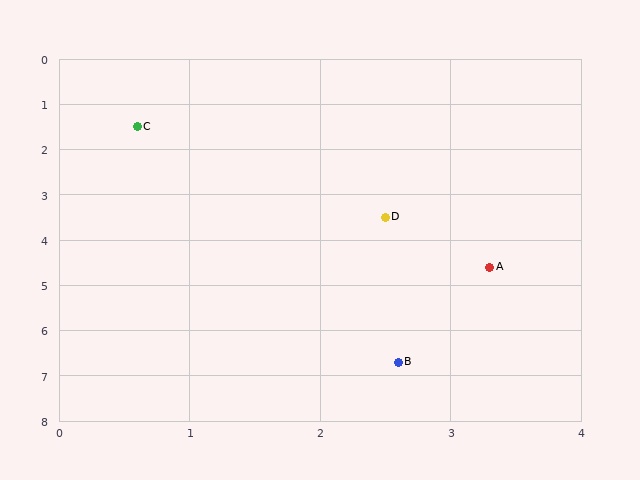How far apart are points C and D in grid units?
Points C and D are about 2.8 grid units apart.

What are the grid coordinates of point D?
Point D is at approximately (2.5, 3.5).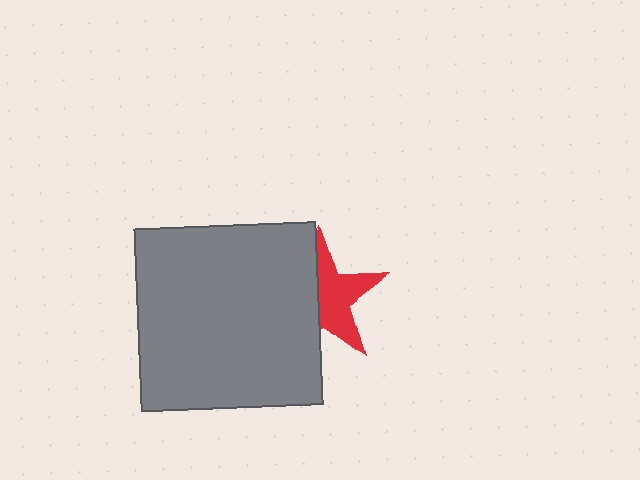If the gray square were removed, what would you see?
You would see the complete red star.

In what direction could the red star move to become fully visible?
The red star could move right. That would shift it out from behind the gray square entirely.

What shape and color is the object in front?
The object in front is a gray square.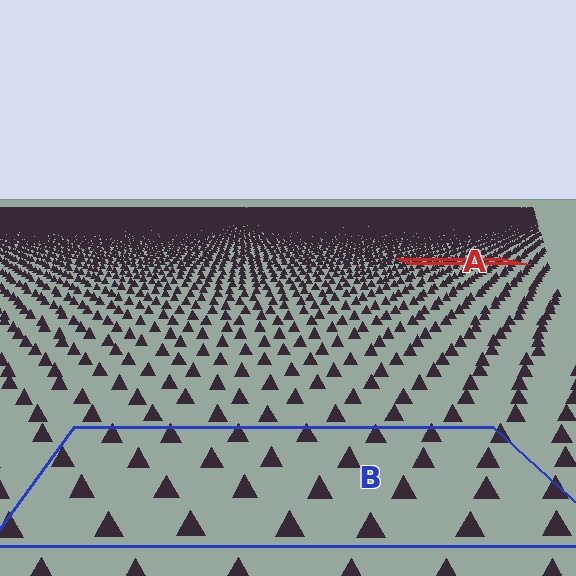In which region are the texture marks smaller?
The texture marks are smaller in region A, because it is farther away.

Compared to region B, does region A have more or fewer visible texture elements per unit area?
Region A has more texture elements per unit area — they are packed more densely because it is farther away.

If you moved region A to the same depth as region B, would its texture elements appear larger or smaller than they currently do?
They would appear larger. At a closer depth, the same texture elements are projected at a bigger on-screen size.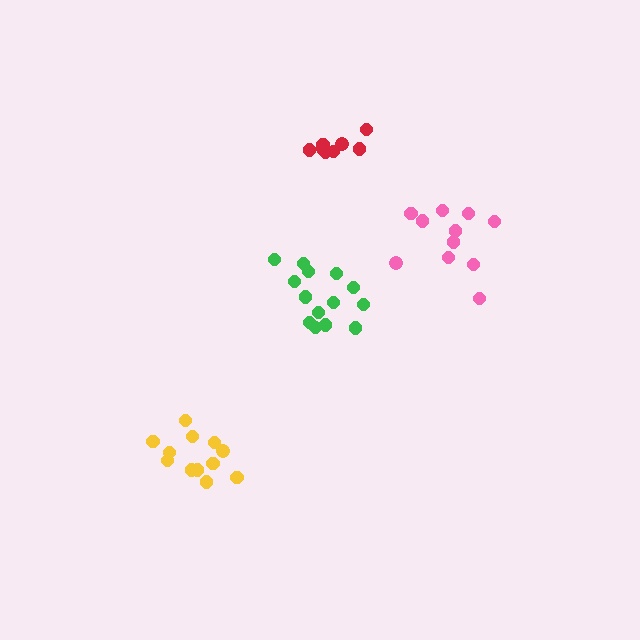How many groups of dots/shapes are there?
There are 4 groups.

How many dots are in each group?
Group 1: 11 dots, Group 2: 14 dots, Group 3: 12 dots, Group 4: 9 dots (46 total).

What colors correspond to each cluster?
The clusters are colored: pink, green, yellow, red.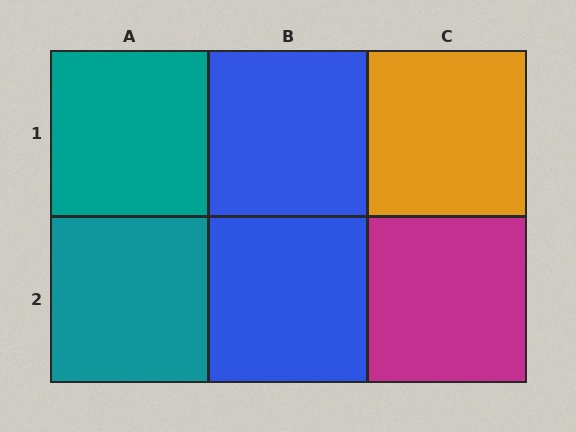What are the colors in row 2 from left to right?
Teal, blue, magenta.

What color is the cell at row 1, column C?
Orange.